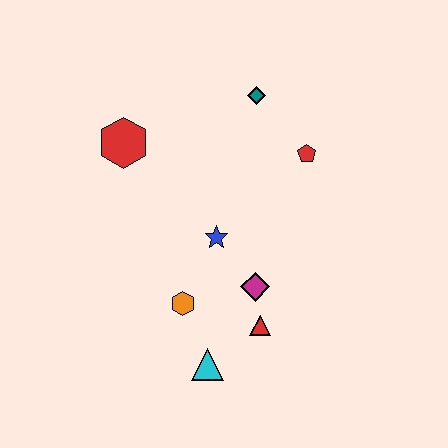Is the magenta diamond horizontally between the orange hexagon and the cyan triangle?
No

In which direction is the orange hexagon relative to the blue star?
The orange hexagon is below the blue star.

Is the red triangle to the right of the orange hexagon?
Yes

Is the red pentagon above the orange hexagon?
Yes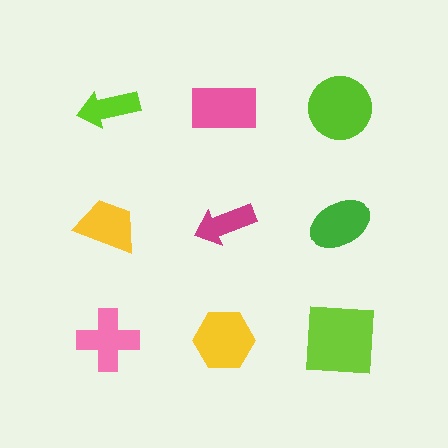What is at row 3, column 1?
A pink cross.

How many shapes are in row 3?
3 shapes.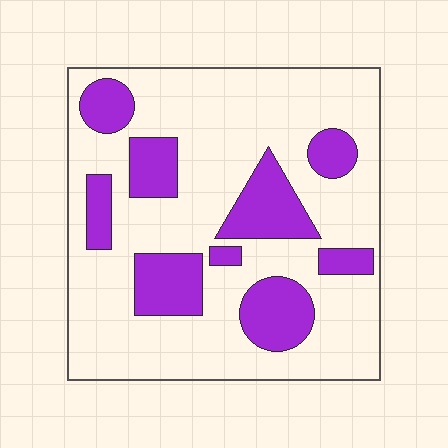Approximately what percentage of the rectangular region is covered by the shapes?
Approximately 25%.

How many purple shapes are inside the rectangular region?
9.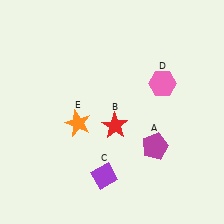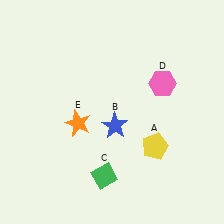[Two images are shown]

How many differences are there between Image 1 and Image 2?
There are 3 differences between the two images.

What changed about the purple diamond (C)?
In Image 1, C is purple. In Image 2, it changed to green.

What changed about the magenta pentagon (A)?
In Image 1, A is magenta. In Image 2, it changed to yellow.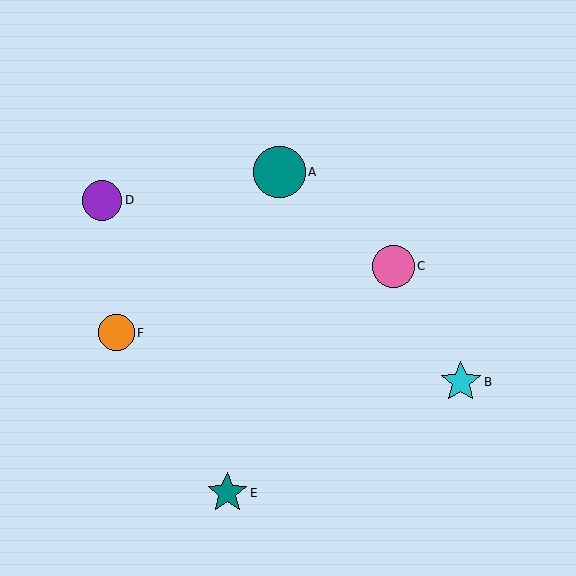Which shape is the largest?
The teal circle (labeled A) is the largest.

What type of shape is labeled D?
Shape D is a purple circle.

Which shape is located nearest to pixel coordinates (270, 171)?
The teal circle (labeled A) at (279, 172) is nearest to that location.